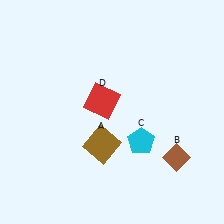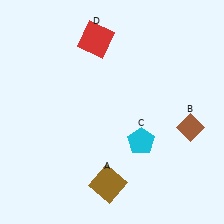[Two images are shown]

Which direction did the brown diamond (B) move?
The brown diamond (B) moved up.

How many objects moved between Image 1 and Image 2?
3 objects moved between the two images.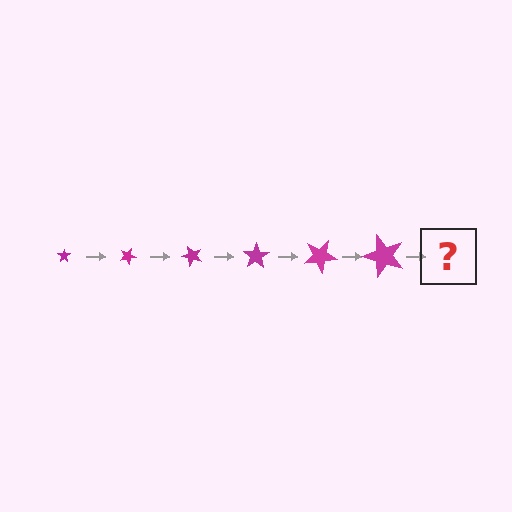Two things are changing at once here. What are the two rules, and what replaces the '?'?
The two rules are that the star grows larger each step and it rotates 25 degrees each step. The '?' should be a star, larger than the previous one and rotated 150 degrees from the start.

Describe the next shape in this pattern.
It should be a star, larger than the previous one and rotated 150 degrees from the start.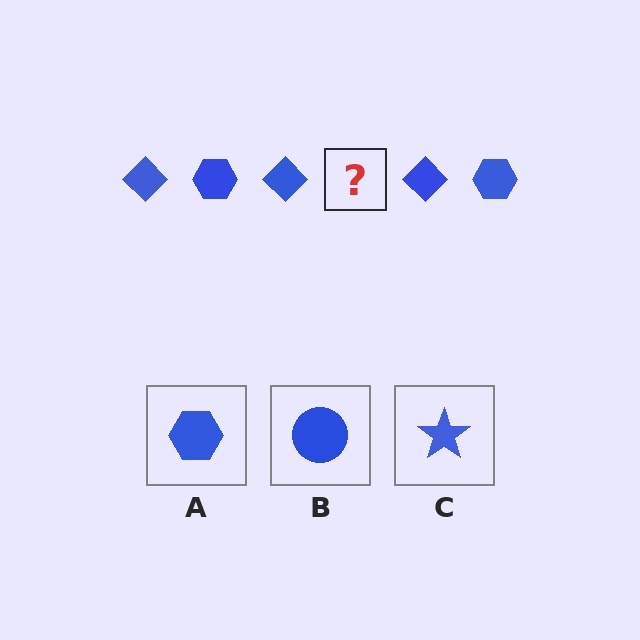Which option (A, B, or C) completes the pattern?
A.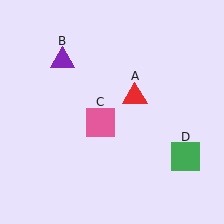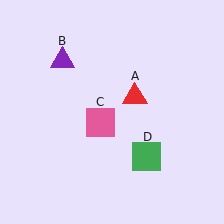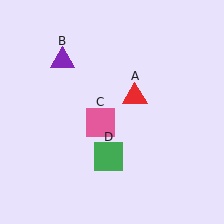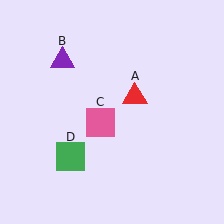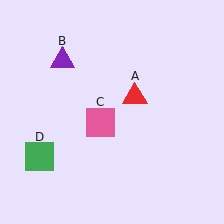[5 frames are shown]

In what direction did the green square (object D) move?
The green square (object D) moved left.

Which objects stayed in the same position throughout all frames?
Red triangle (object A) and purple triangle (object B) and pink square (object C) remained stationary.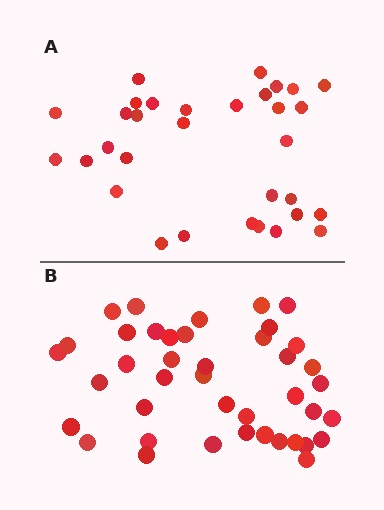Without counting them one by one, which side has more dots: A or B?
Region B (the bottom region) has more dots.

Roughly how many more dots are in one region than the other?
Region B has roughly 8 or so more dots than region A.